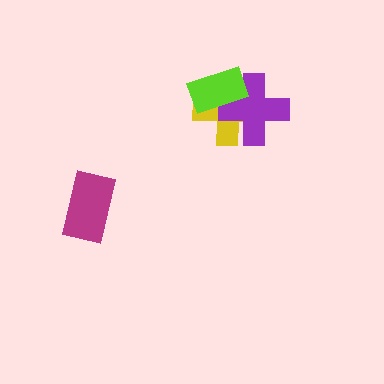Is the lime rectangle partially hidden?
No, no other shape covers it.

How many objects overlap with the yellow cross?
2 objects overlap with the yellow cross.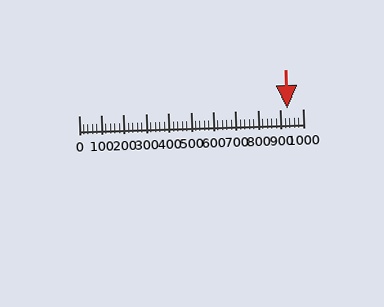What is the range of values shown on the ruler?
The ruler shows values from 0 to 1000.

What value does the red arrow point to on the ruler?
The red arrow points to approximately 932.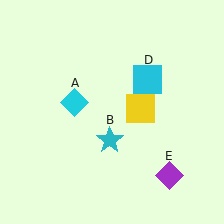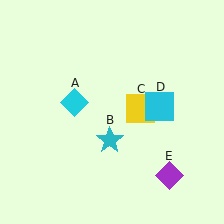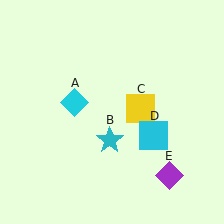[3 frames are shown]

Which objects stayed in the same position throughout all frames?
Cyan diamond (object A) and cyan star (object B) and yellow square (object C) and purple diamond (object E) remained stationary.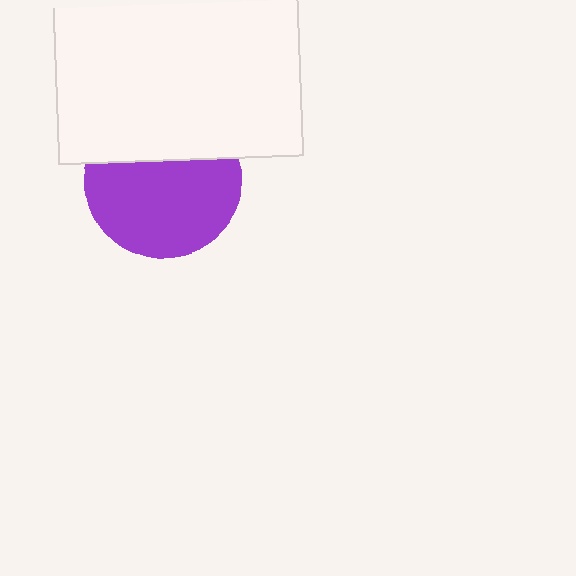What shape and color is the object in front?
The object in front is a white rectangle.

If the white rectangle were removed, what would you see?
You would see the complete purple circle.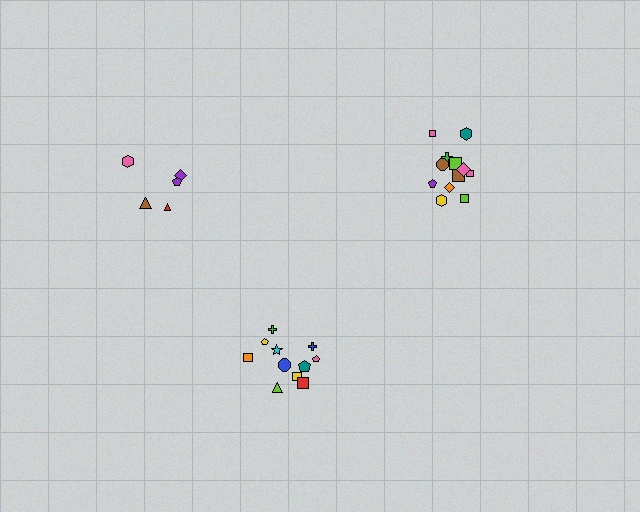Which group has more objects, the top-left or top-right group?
The top-right group.